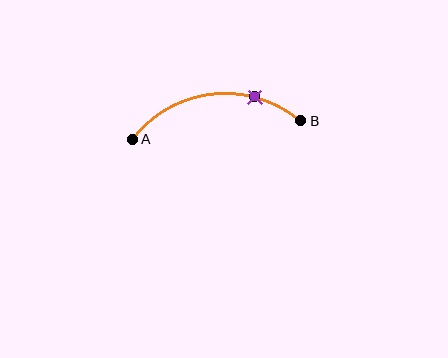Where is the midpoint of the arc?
The arc midpoint is the point on the curve farthest from the straight line joining A and B. It sits above that line.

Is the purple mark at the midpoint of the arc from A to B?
No. The purple mark lies on the arc but is closer to endpoint B. The arc midpoint would be at the point on the curve equidistant along the arc from both A and B.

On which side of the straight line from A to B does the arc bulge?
The arc bulges above the straight line connecting A and B.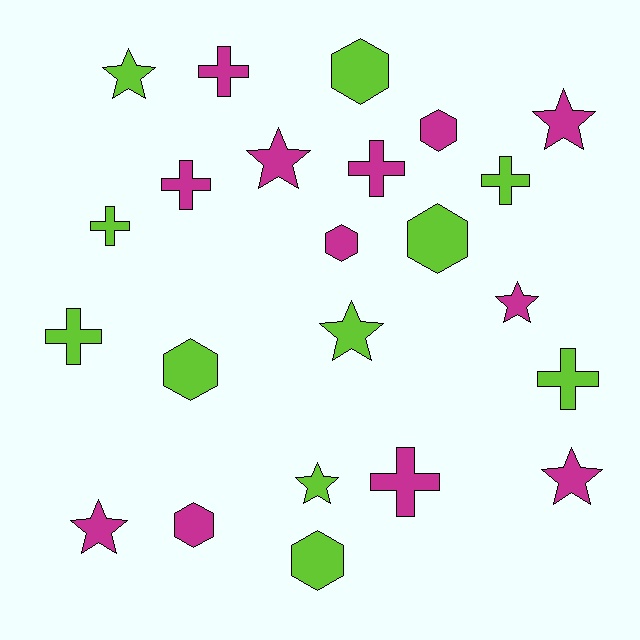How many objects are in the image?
There are 23 objects.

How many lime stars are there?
There are 3 lime stars.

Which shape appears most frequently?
Star, with 8 objects.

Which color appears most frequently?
Magenta, with 12 objects.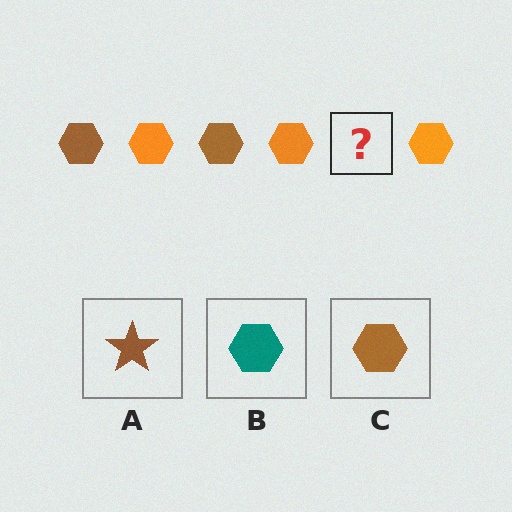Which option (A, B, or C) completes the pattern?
C.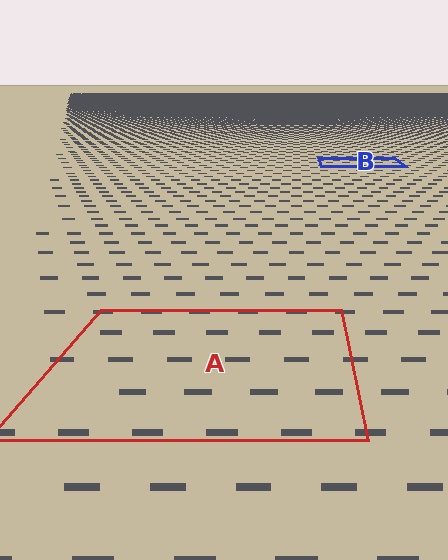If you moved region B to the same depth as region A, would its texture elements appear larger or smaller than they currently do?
They would appear larger. At a closer depth, the same texture elements are projected at a bigger on-screen size.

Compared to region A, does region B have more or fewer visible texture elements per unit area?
Region B has more texture elements per unit area — they are packed more densely because it is farther away.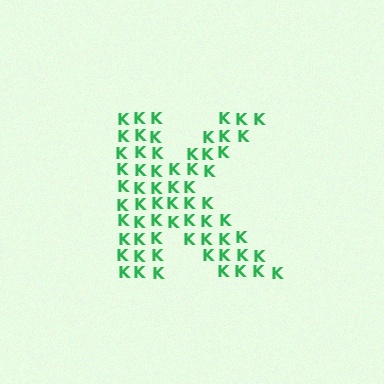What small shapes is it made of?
It is made of small letter K's.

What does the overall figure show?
The overall figure shows the letter K.